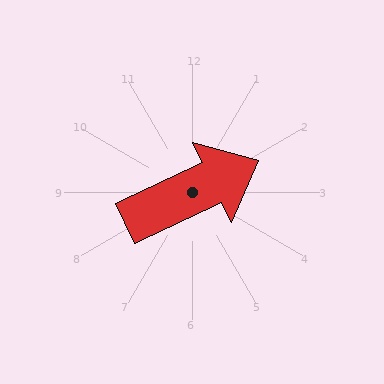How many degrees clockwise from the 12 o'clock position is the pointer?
Approximately 64 degrees.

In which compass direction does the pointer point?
Northeast.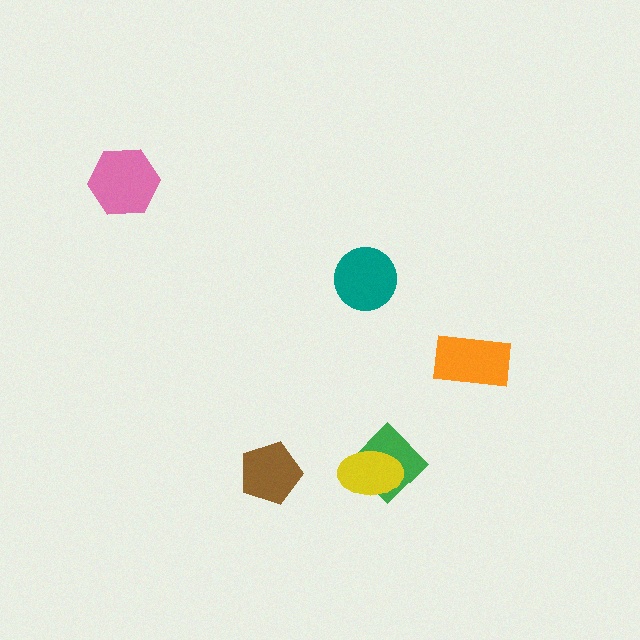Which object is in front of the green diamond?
The yellow ellipse is in front of the green diamond.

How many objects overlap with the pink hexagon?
0 objects overlap with the pink hexagon.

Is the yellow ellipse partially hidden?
No, no other shape covers it.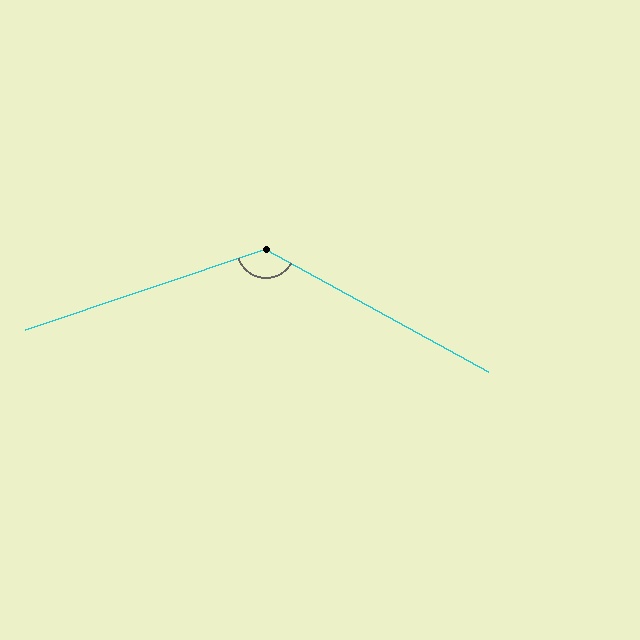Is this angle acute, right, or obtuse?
It is obtuse.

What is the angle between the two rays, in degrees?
Approximately 133 degrees.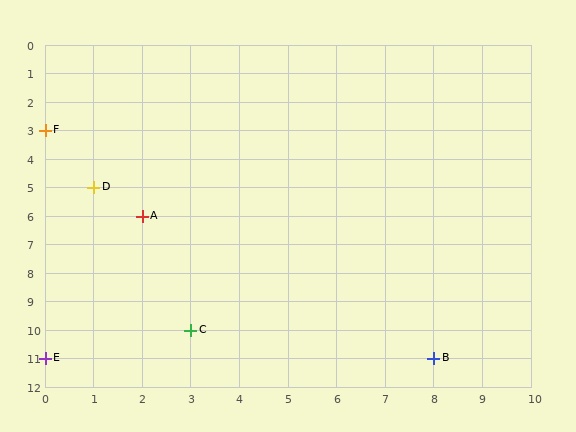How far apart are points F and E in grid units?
Points F and E are 8 rows apart.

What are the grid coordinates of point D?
Point D is at grid coordinates (1, 5).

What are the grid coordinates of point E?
Point E is at grid coordinates (0, 11).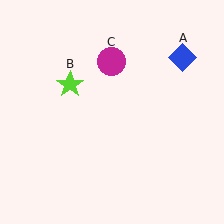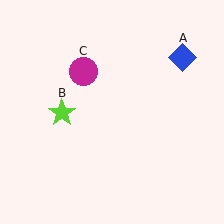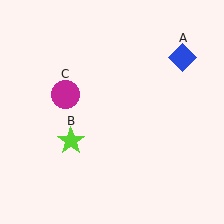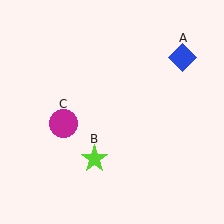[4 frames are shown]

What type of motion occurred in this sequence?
The lime star (object B), magenta circle (object C) rotated counterclockwise around the center of the scene.